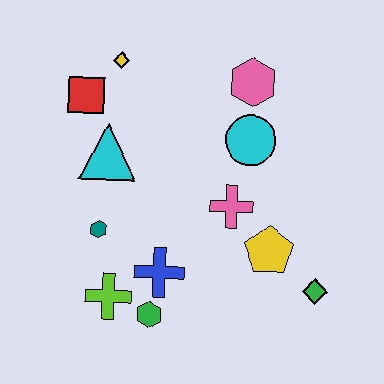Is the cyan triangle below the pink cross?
No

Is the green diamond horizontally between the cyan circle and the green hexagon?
No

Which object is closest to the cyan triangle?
The red square is closest to the cyan triangle.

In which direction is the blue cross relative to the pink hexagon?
The blue cross is below the pink hexagon.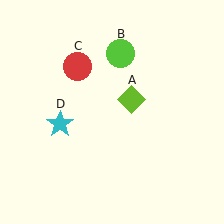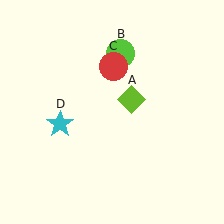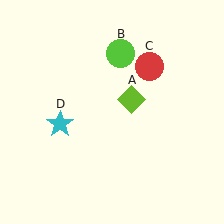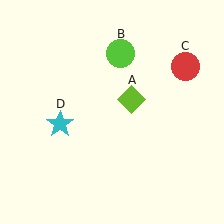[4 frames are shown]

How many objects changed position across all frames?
1 object changed position: red circle (object C).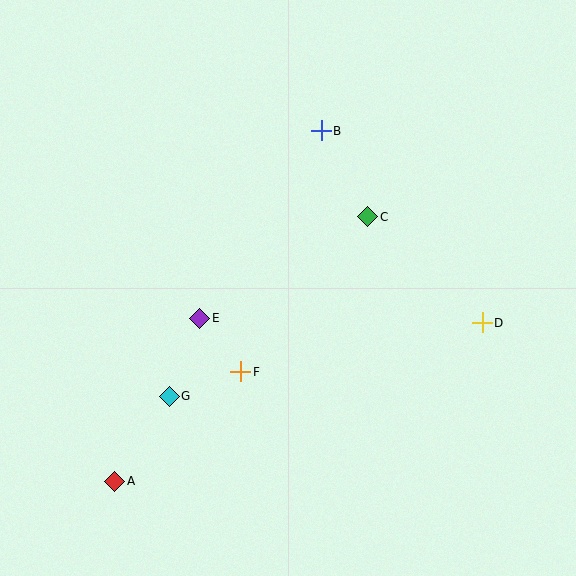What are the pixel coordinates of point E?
Point E is at (200, 318).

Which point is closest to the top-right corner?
Point B is closest to the top-right corner.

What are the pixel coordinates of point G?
Point G is at (169, 396).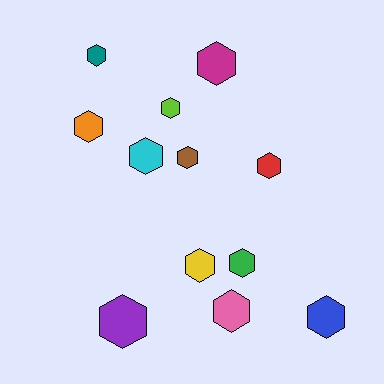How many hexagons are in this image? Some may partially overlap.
There are 12 hexagons.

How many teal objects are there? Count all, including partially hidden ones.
There is 1 teal object.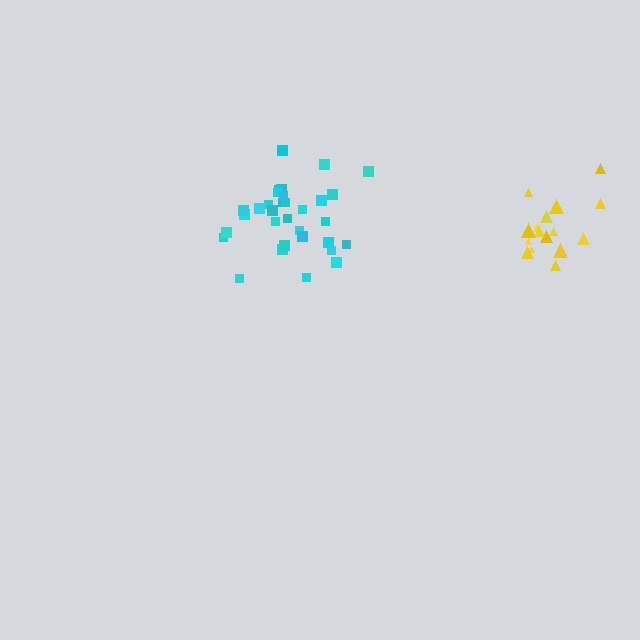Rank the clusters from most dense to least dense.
cyan, yellow.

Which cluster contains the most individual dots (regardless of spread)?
Cyan (32).